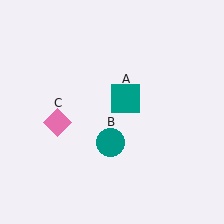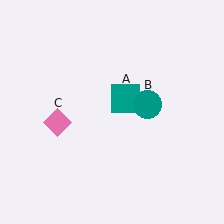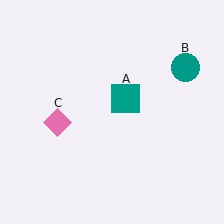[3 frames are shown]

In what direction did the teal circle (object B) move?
The teal circle (object B) moved up and to the right.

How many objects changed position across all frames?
1 object changed position: teal circle (object B).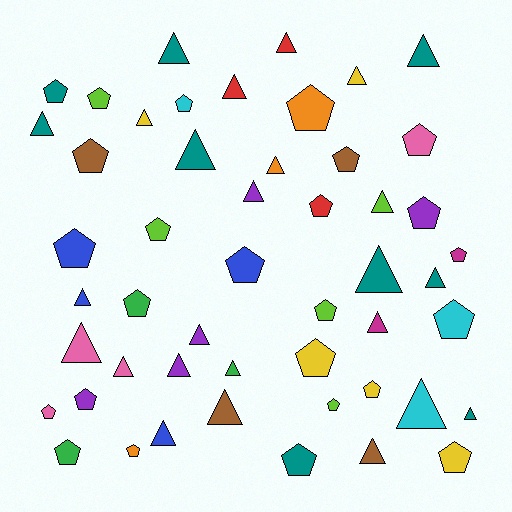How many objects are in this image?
There are 50 objects.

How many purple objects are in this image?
There are 5 purple objects.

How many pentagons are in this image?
There are 25 pentagons.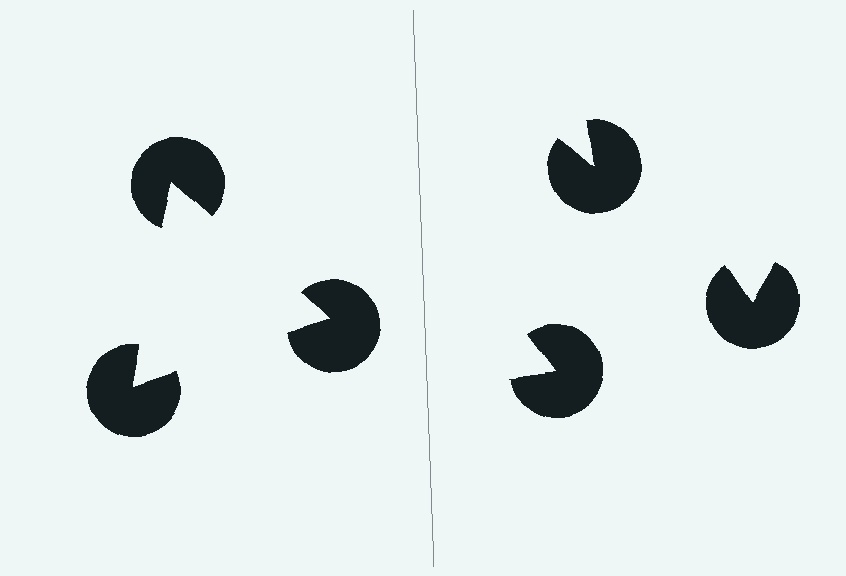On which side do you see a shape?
An illusory triangle appears on the left side. On the right side the wedge cuts are rotated, so no coherent shape forms.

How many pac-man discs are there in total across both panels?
6 — 3 on each side.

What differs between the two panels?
The pac-man discs are positioned identically on both sides; only the wedge orientations differ. On the left they align to a triangle; on the right they are misaligned.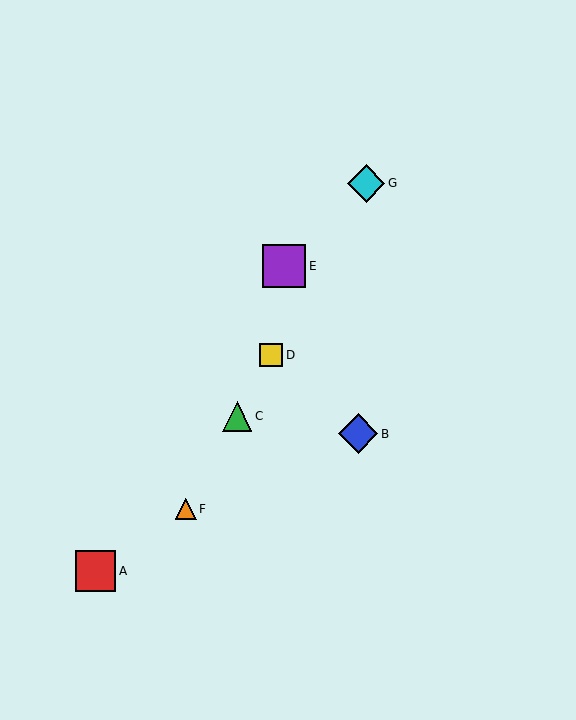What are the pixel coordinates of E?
Object E is at (284, 266).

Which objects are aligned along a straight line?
Objects C, D, F, G are aligned along a straight line.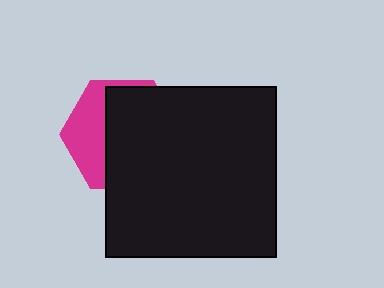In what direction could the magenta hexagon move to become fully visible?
The magenta hexagon could move left. That would shift it out from behind the black square entirely.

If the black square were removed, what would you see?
You would see the complete magenta hexagon.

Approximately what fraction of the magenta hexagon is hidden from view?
Roughly 65% of the magenta hexagon is hidden behind the black square.